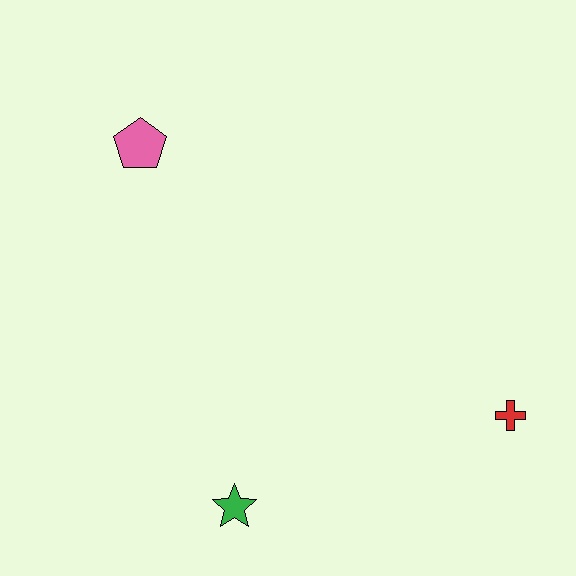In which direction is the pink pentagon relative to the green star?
The pink pentagon is above the green star.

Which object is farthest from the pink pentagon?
The red cross is farthest from the pink pentagon.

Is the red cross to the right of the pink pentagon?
Yes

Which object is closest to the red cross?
The green star is closest to the red cross.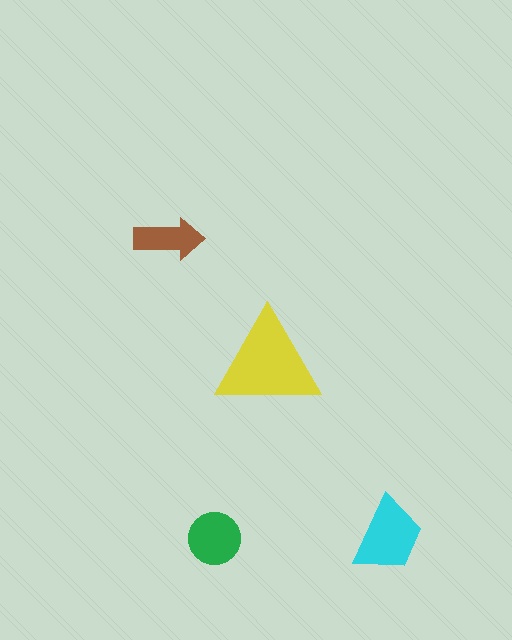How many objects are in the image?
There are 4 objects in the image.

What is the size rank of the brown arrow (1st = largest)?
4th.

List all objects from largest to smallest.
The yellow triangle, the cyan trapezoid, the green circle, the brown arrow.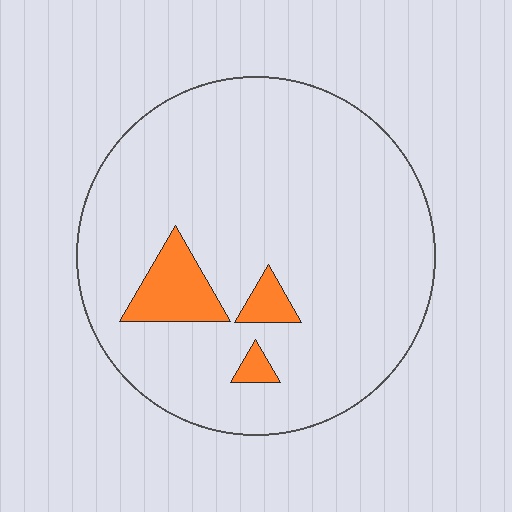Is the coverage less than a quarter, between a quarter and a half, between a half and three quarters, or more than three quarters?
Less than a quarter.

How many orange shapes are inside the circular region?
3.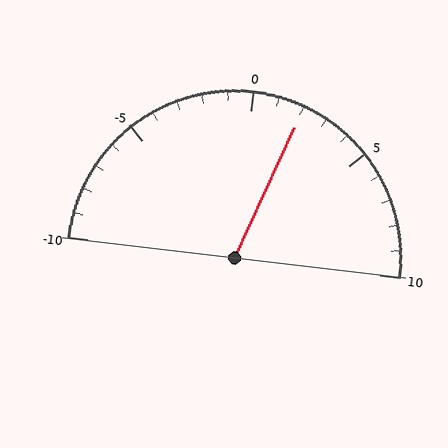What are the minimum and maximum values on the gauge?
The gauge ranges from -10 to 10.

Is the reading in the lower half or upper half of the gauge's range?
The reading is in the upper half of the range (-10 to 10).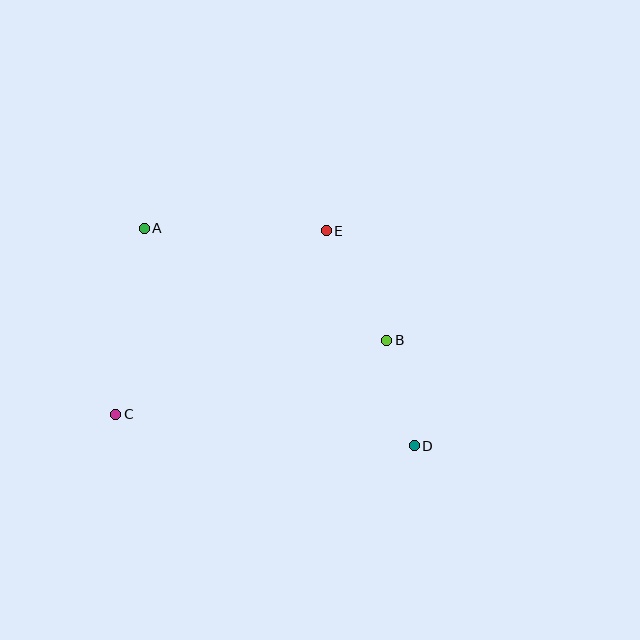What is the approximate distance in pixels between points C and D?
The distance between C and D is approximately 300 pixels.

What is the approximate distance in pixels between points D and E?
The distance between D and E is approximately 232 pixels.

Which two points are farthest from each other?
Points A and D are farthest from each other.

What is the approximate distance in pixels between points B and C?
The distance between B and C is approximately 281 pixels.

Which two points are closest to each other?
Points B and D are closest to each other.